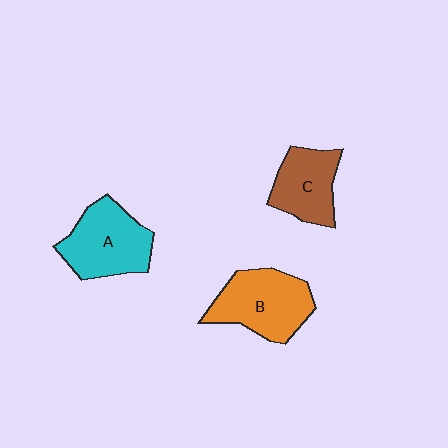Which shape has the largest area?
Shape B (orange).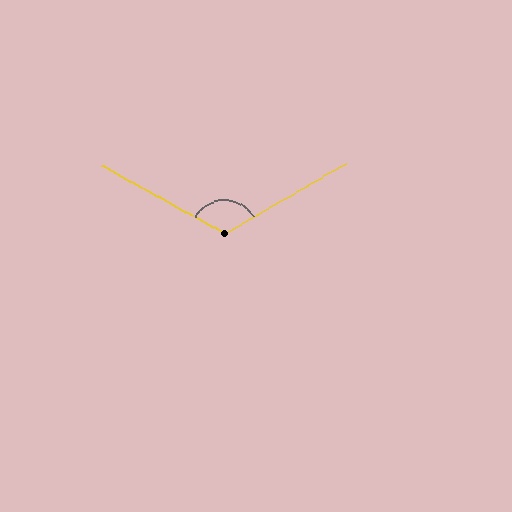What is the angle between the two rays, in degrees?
Approximately 121 degrees.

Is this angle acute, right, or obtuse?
It is obtuse.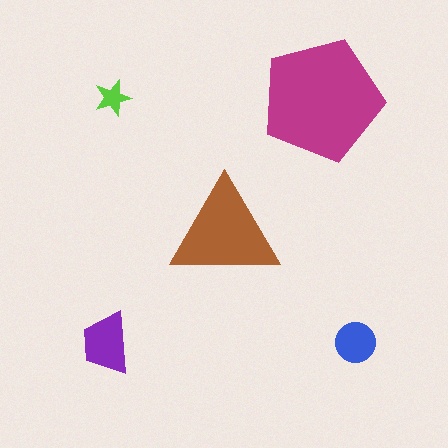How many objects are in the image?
There are 5 objects in the image.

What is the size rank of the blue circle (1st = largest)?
4th.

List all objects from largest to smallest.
The magenta pentagon, the brown triangle, the purple trapezoid, the blue circle, the lime star.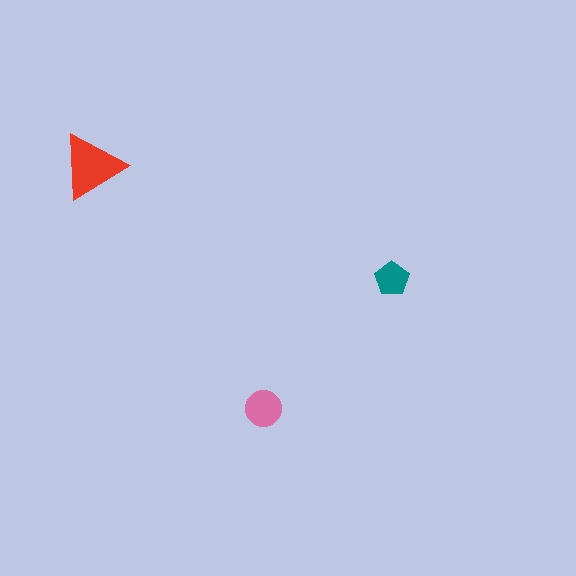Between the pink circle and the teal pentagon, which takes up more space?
The pink circle.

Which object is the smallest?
The teal pentagon.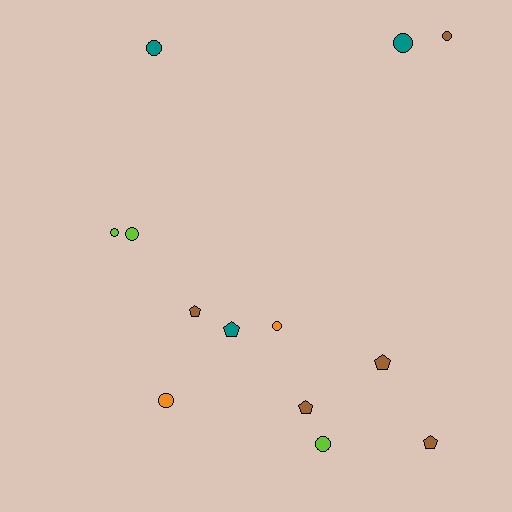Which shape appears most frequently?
Circle, with 8 objects.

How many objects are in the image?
There are 13 objects.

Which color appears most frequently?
Brown, with 5 objects.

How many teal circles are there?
There are 2 teal circles.